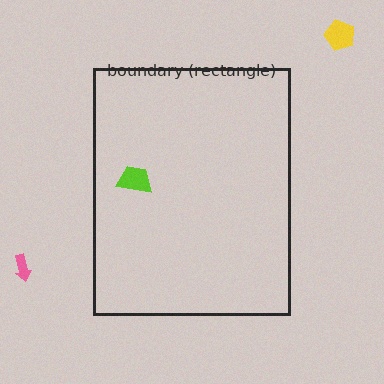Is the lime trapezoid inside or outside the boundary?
Inside.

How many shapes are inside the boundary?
1 inside, 2 outside.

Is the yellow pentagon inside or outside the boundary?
Outside.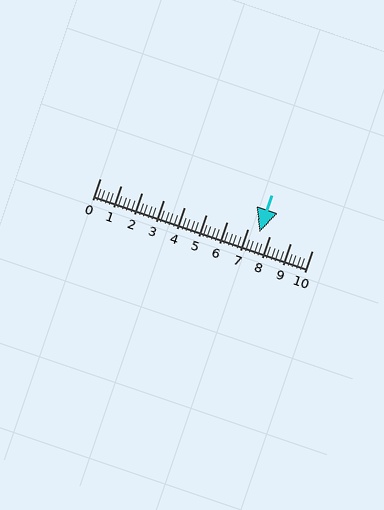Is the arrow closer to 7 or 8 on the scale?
The arrow is closer to 8.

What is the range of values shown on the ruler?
The ruler shows values from 0 to 10.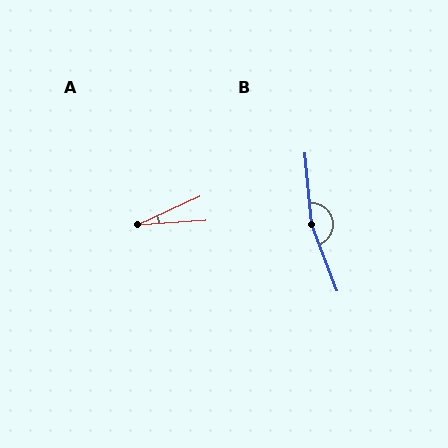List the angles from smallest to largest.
A (21°), B (164°).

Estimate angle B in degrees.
Approximately 164 degrees.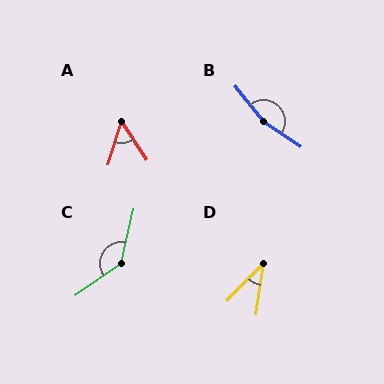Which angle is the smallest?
D, at approximately 36 degrees.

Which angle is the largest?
B, at approximately 162 degrees.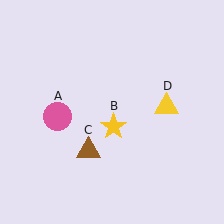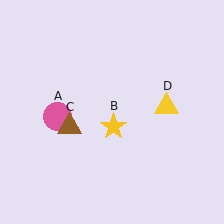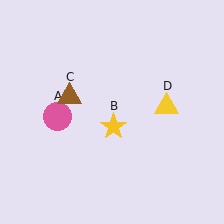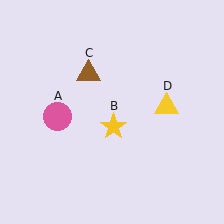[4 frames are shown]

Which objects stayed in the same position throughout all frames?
Pink circle (object A) and yellow star (object B) and yellow triangle (object D) remained stationary.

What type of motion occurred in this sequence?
The brown triangle (object C) rotated clockwise around the center of the scene.